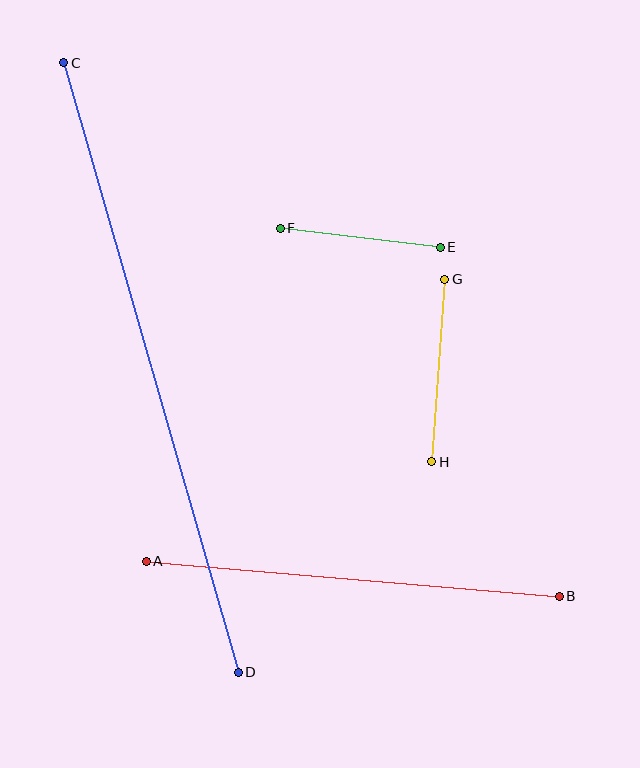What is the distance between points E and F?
The distance is approximately 161 pixels.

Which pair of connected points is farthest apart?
Points C and D are farthest apart.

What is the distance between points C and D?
The distance is approximately 634 pixels.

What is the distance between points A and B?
The distance is approximately 414 pixels.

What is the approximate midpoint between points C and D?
The midpoint is at approximately (151, 368) pixels.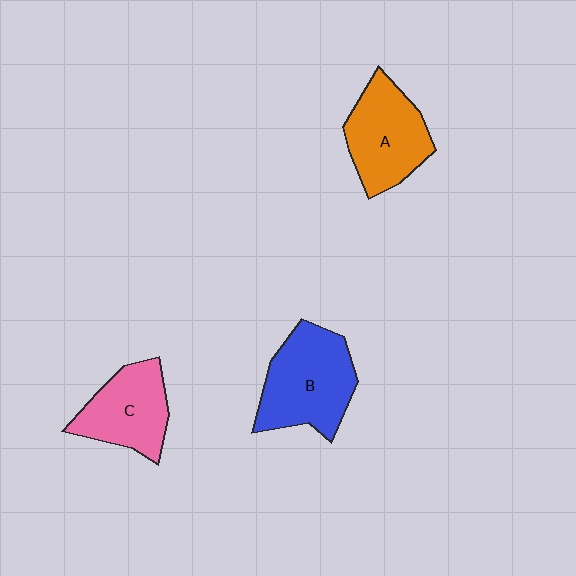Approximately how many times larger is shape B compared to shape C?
Approximately 1.3 times.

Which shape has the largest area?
Shape B (blue).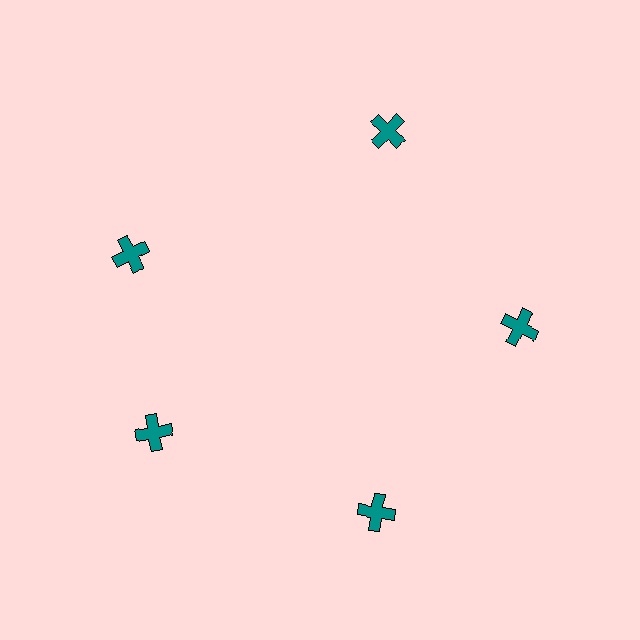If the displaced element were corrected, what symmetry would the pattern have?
It would have 5-fold rotational symmetry — the pattern would map onto itself every 72 degrees.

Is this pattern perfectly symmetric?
No. The 5 teal crosses are arranged in a ring, but one element near the 10 o'clock position is rotated out of alignment along the ring, breaking the 5-fold rotational symmetry.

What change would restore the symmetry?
The symmetry would be restored by rotating it back into even spacing with its neighbors so that all 5 crosses sit at equal angles and equal distance from the center.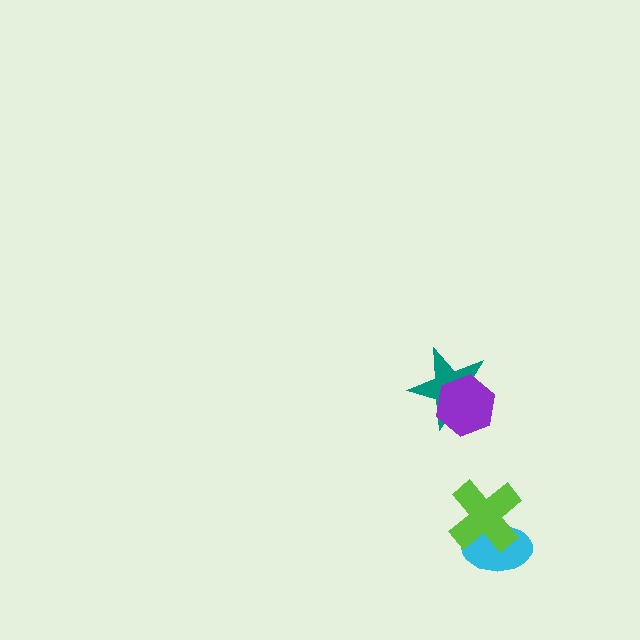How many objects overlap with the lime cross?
1 object overlaps with the lime cross.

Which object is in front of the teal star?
The purple hexagon is in front of the teal star.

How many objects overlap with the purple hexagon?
1 object overlaps with the purple hexagon.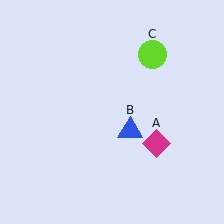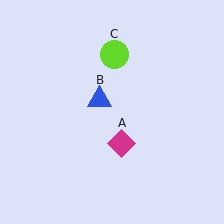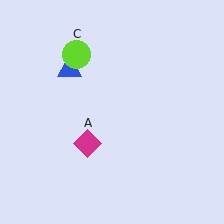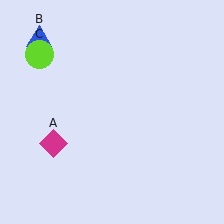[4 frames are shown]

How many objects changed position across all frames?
3 objects changed position: magenta diamond (object A), blue triangle (object B), lime circle (object C).